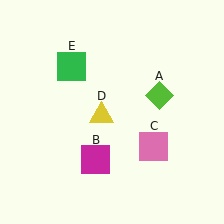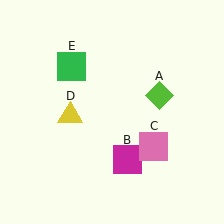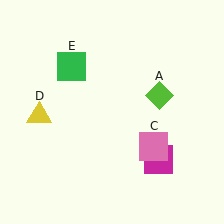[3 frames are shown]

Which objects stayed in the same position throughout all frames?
Lime diamond (object A) and pink square (object C) and green square (object E) remained stationary.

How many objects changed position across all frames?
2 objects changed position: magenta square (object B), yellow triangle (object D).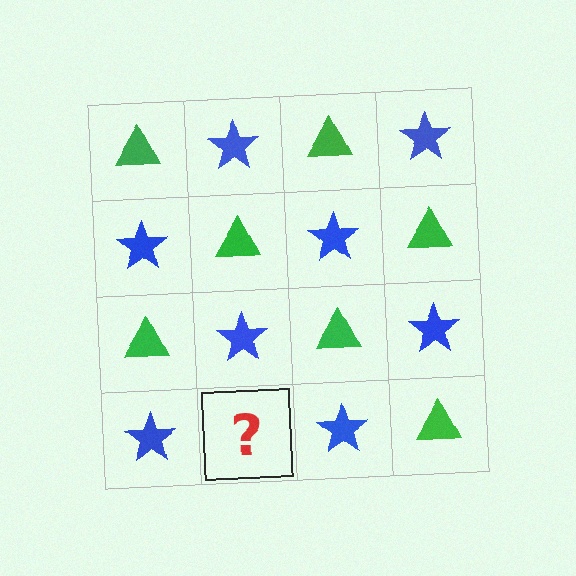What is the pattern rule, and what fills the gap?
The rule is that it alternates green triangle and blue star in a checkerboard pattern. The gap should be filled with a green triangle.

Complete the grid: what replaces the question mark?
The question mark should be replaced with a green triangle.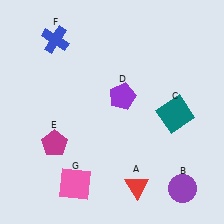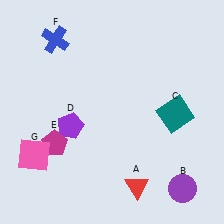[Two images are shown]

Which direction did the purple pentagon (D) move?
The purple pentagon (D) moved left.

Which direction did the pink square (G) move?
The pink square (G) moved left.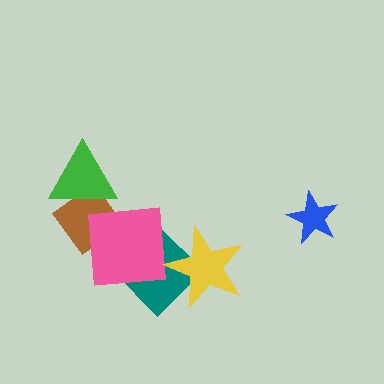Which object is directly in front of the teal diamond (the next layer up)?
The pink square is directly in front of the teal diamond.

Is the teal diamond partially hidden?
Yes, it is partially covered by another shape.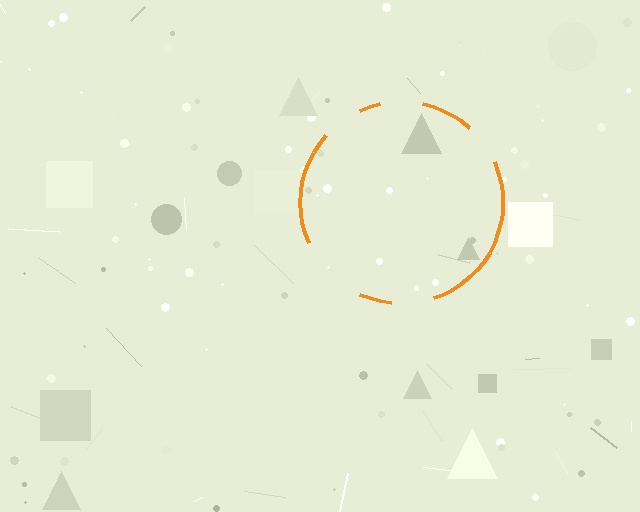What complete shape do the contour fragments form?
The contour fragments form a circle.